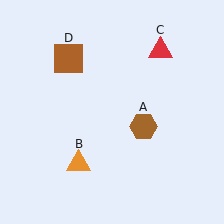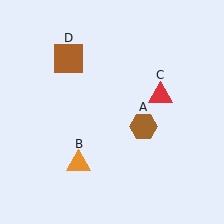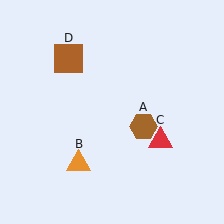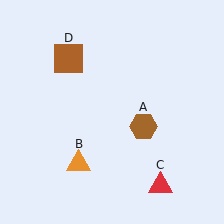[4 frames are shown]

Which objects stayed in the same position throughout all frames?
Brown hexagon (object A) and orange triangle (object B) and brown square (object D) remained stationary.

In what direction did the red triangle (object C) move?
The red triangle (object C) moved down.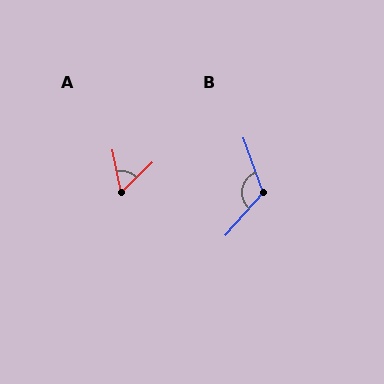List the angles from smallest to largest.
A (57°), B (119°).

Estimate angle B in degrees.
Approximately 119 degrees.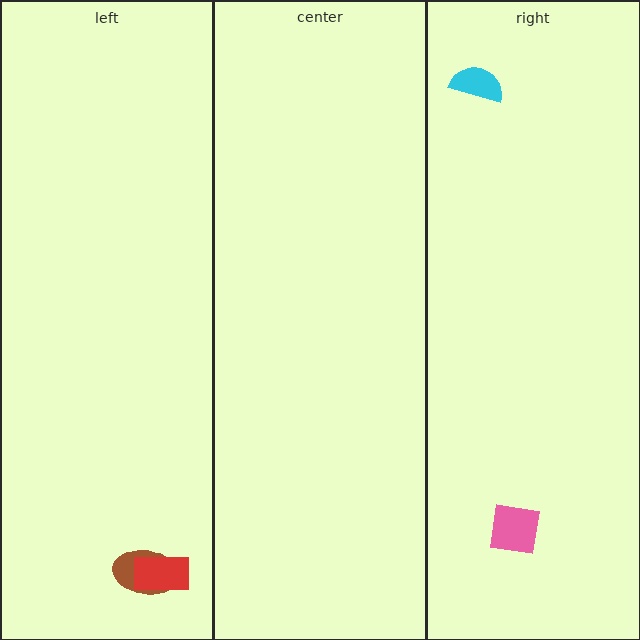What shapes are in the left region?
The brown ellipse, the red rectangle.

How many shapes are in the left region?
2.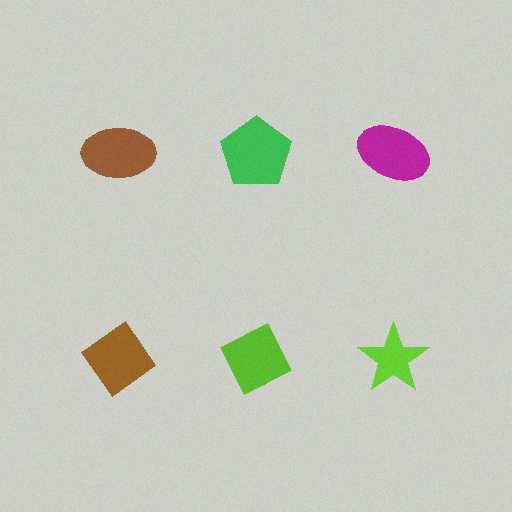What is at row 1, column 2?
A green pentagon.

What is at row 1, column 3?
A magenta ellipse.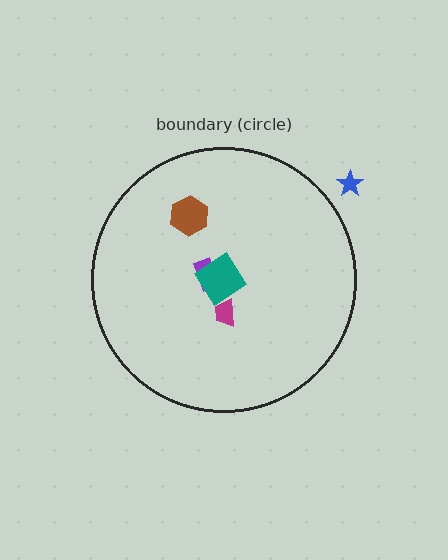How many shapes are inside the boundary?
4 inside, 1 outside.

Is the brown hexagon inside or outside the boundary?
Inside.